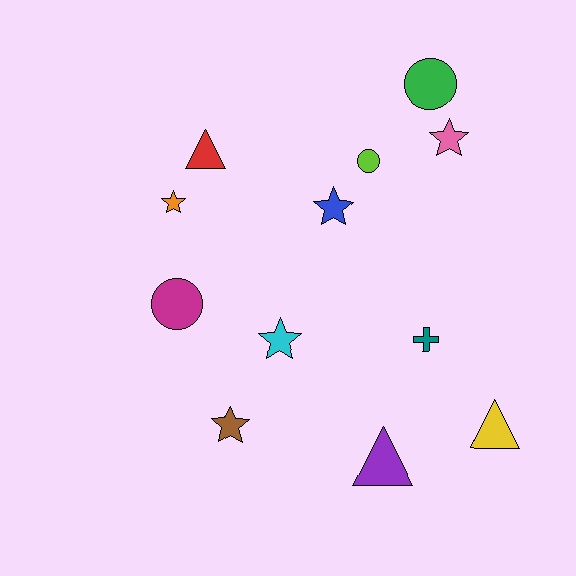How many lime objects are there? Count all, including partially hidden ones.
There is 1 lime object.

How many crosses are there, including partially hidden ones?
There is 1 cross.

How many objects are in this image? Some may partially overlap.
There are 12 objects.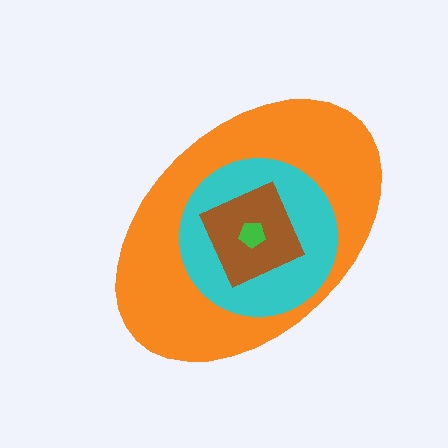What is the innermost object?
The green pentagon.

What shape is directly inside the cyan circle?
The brown diamond.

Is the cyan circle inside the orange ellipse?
Yes.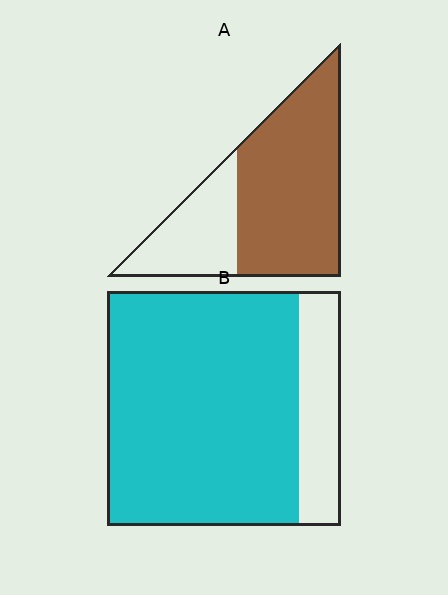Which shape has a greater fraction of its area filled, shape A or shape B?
Shape B.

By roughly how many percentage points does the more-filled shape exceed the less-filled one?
By roughly 15 percentage points (B over A).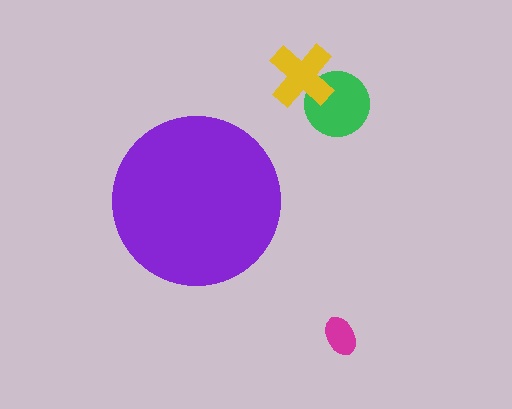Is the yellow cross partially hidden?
No, the yellow cross is fully visible.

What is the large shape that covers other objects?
A purple circle.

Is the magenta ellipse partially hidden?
No, the magenta ellipse is fully visible.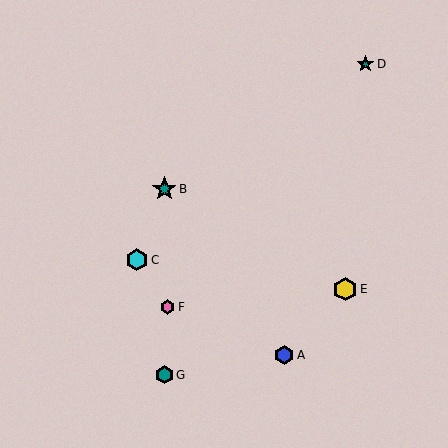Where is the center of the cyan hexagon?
The center of the cyan hexagon is at (137, 260).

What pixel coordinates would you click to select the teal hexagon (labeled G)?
Click at (164, 375) to select the teal hexagon G.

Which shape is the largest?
The yellow hexagon (labeled E) is the largest.